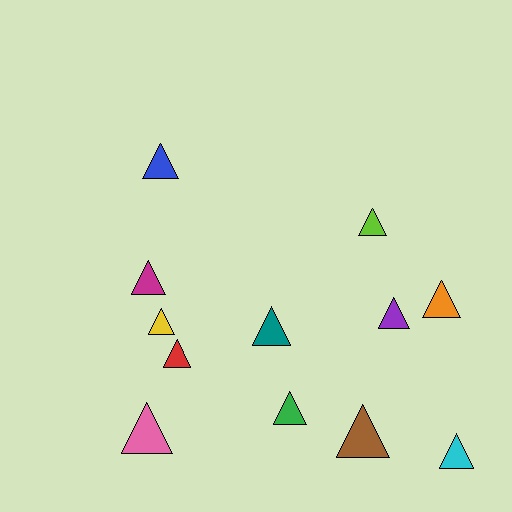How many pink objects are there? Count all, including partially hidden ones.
There is 1 pink object.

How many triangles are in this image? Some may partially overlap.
There are 12 triangles.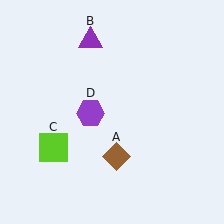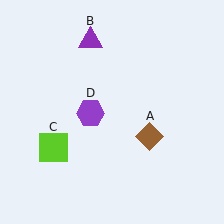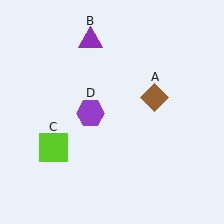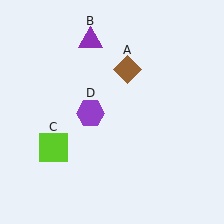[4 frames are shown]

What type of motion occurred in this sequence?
The brown diamond (object A) rotated counterclockwise around the center of the scene.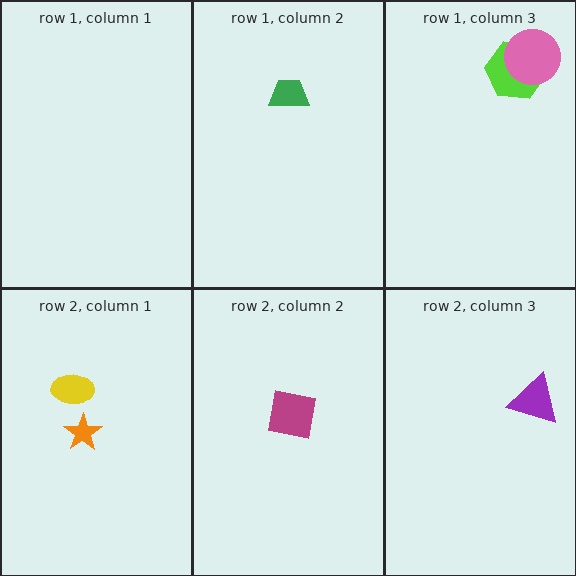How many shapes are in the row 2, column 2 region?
1.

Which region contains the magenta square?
The row 2, column 2 region.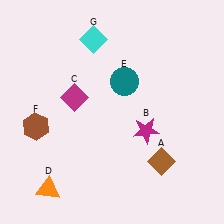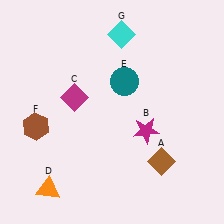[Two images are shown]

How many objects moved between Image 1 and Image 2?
1 object moved between the two images.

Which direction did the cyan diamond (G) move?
The cyan diamond (G) moved right.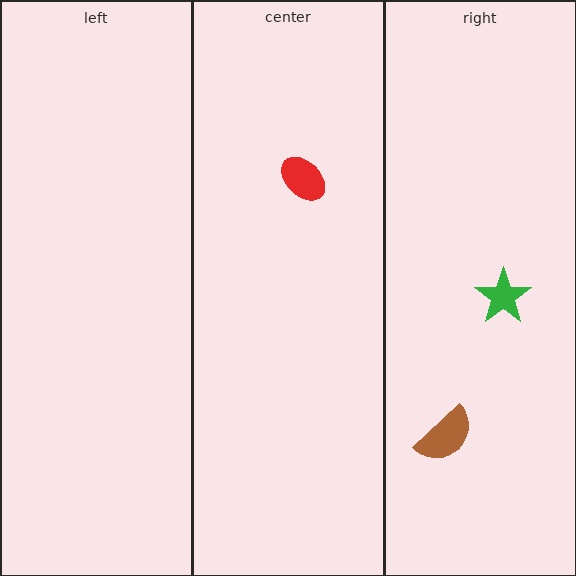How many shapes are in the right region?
2.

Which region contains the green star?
The right region.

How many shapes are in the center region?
1.